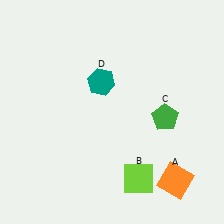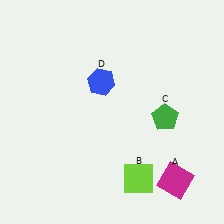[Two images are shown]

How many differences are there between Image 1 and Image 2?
There are 2 differences between the two images.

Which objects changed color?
A changed from orange to magenta. D changed from teal to blue.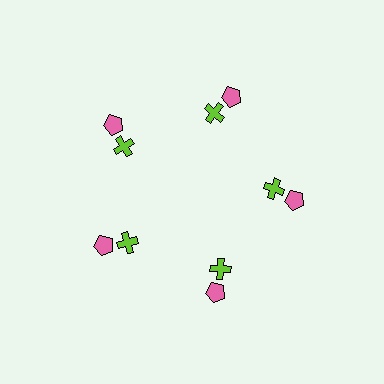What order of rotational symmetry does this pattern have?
This pattern has 5-fold rotational symmetry.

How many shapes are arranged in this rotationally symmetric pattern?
There are 10 shapes, arranged in 5 groups of 2.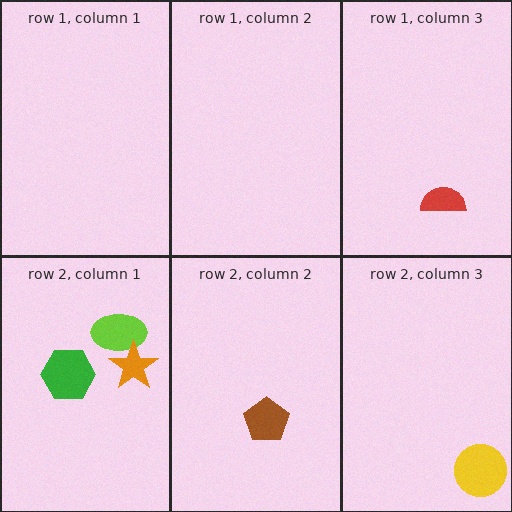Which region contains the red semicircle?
The row 1, column 3 region.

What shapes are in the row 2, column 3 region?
The yellow circle.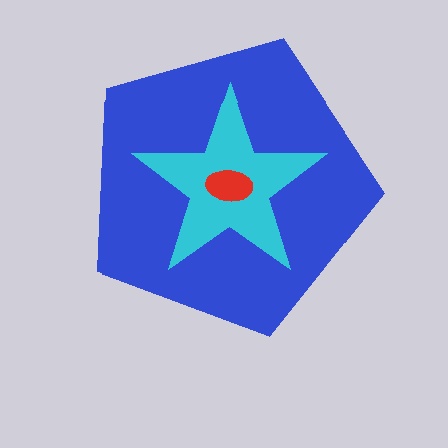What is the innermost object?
The red ellipse.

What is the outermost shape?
The blue pentagon.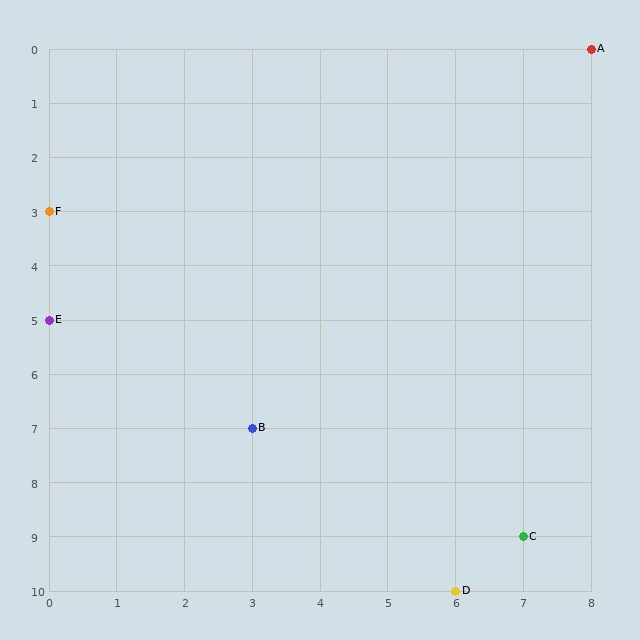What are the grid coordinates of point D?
Point D is at grid coordinates (6, 10).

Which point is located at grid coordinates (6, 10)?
Point D is at (6, 10).